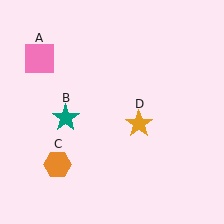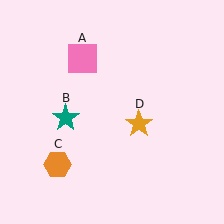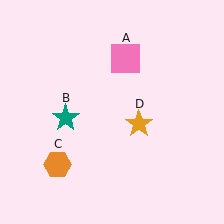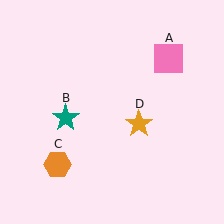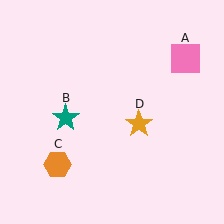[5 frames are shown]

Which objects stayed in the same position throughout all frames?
Teal star (object B) and orange hexagon (object C) and orange star (object D) remained stationary.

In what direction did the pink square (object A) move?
The pink square (object A) moved right.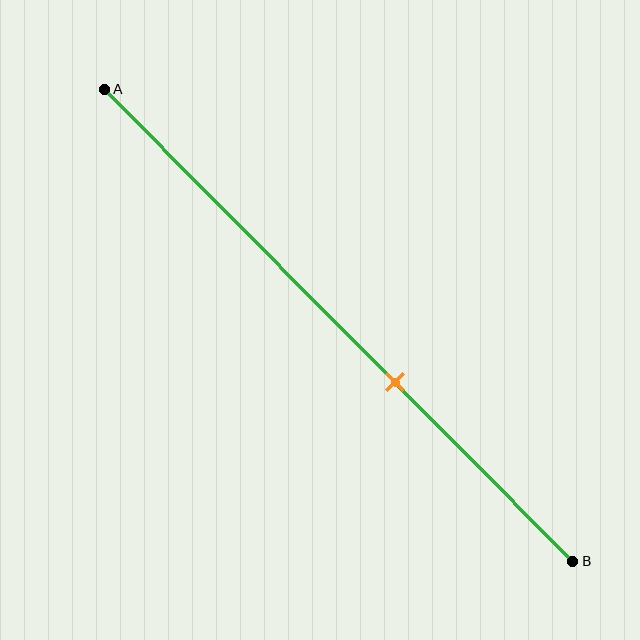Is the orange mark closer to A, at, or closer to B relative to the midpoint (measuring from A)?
The orange mark is closer to point B than the midpoint of segment AB.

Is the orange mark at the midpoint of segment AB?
No, the mark is at about 60% from A, not at the 50% midpoint.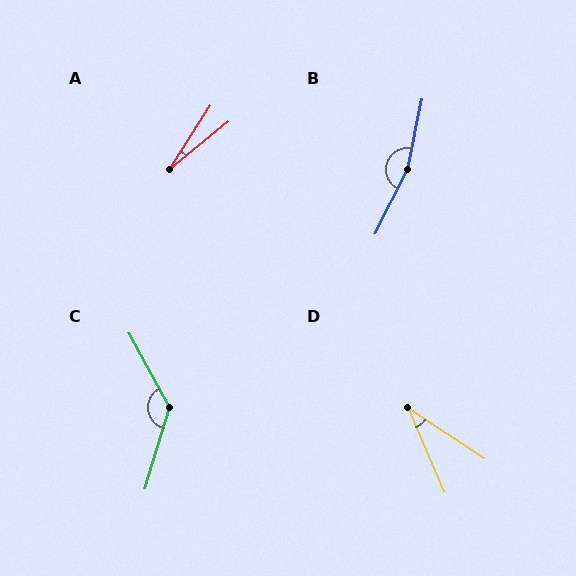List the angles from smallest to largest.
A (18°), D (34°), C (135°), B (165°).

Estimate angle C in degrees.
Approximately 135 degrees.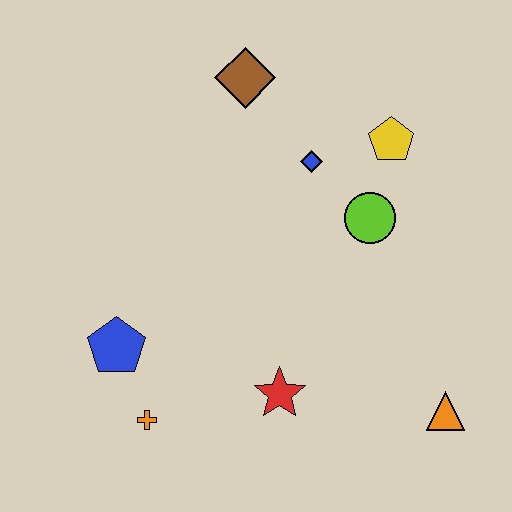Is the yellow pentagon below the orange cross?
No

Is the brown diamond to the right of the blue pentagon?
Yes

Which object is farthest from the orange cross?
The yellow pentagon is farthest from the orange cross.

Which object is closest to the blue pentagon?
The orange cross is closest to the blue pentagon.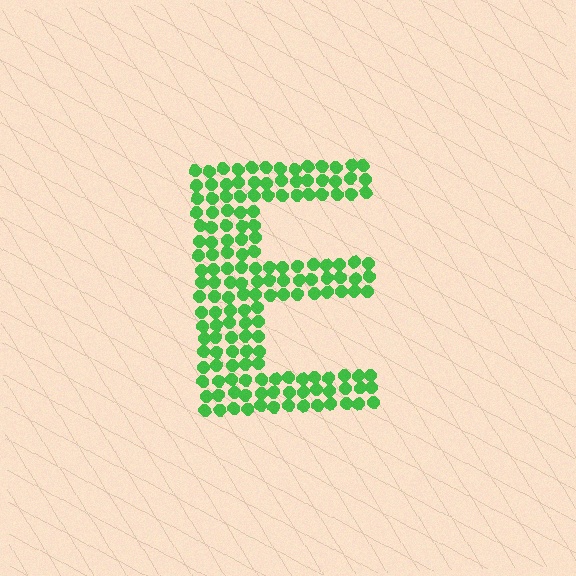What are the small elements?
The small elements are circles.